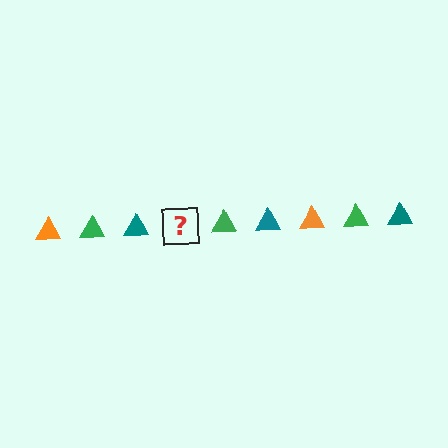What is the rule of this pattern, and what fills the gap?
The rule is that the pattern cycles through orange, green, teal triangles. The gap should be filled with an orange triangle.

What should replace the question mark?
The question mark should be replaced with an orange triangle.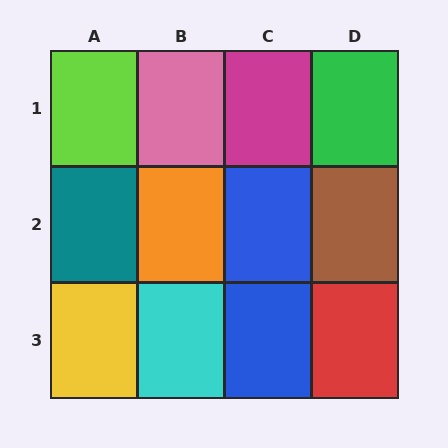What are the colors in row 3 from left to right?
Yellow, cyan, blue, red.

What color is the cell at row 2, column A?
Teal.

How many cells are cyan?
1 cell is cyan.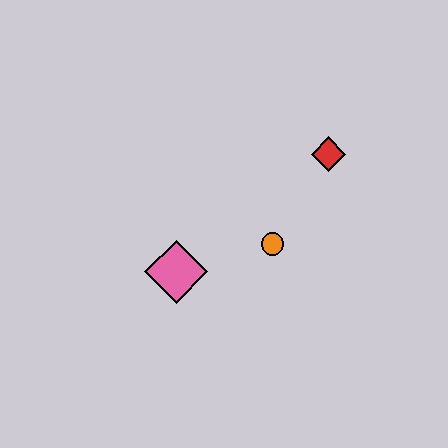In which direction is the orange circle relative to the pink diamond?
The orange circle is to the right of the pink diamond.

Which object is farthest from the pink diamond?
The red diamond is farthest from the pink diamond.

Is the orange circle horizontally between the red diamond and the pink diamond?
Yes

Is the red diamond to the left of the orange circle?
No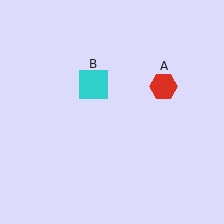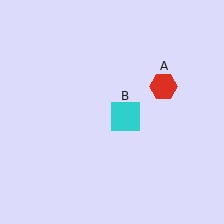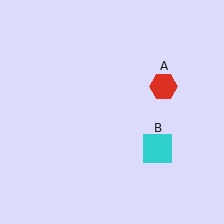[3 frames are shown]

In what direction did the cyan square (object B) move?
The cyan square (object B) moved down and to the right.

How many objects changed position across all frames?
1 object changed position: cyan square (object B).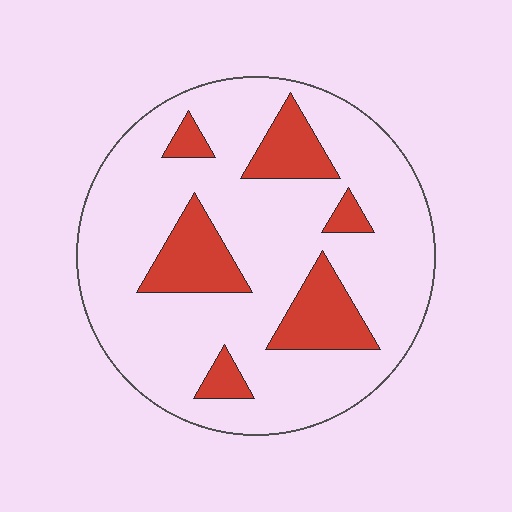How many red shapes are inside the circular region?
6.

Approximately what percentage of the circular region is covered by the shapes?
Approximately 20%.